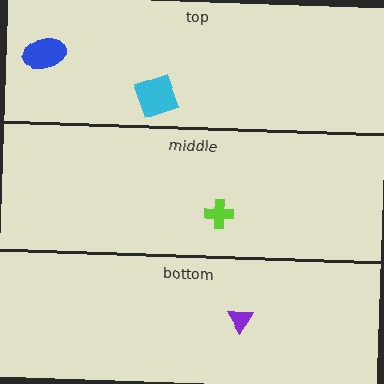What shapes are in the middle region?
The lime cross.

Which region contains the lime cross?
The middle region.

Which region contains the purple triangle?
The bottom region.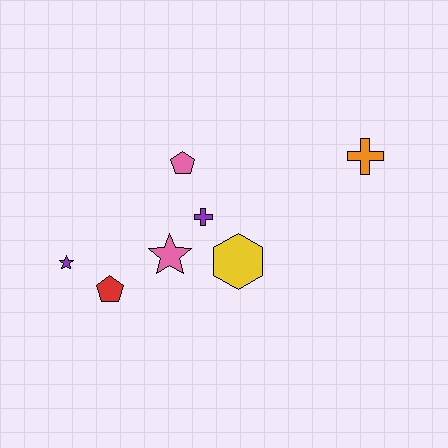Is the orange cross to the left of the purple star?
No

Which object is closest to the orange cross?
The yellow hexagon is closest to the orange cross.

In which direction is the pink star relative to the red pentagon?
The pink star is to the right of the red pentagon.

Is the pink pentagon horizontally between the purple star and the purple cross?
Yes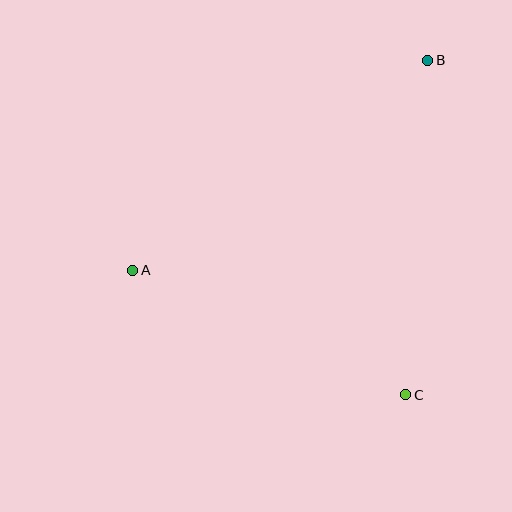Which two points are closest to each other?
Points A and C are closest to each other.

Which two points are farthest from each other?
Points A and B are farthest from each other.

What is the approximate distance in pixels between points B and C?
The distance between B and C is approximately 335 pixels.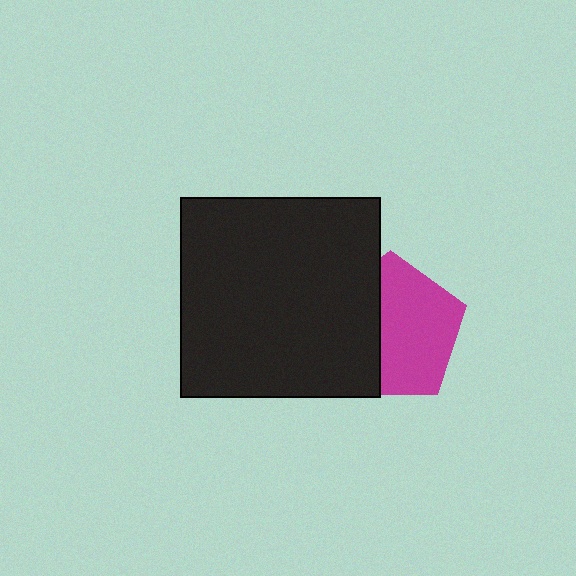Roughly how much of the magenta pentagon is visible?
About half of it is visible (roughly 59%).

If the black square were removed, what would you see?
You would see the complete magenta pentagon.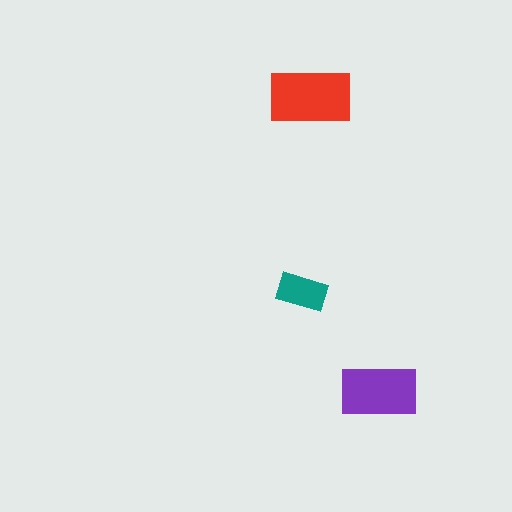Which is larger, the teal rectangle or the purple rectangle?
The purple one.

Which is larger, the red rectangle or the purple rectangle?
The red one.